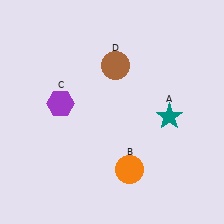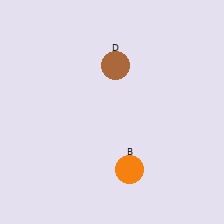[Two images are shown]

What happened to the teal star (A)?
The teal star (A) was removed in Image 2. It was in the bottom-right area of Image 1.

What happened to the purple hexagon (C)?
The purple hexagon (C) was removed in Image 2. It was in the top-left area of Image 1.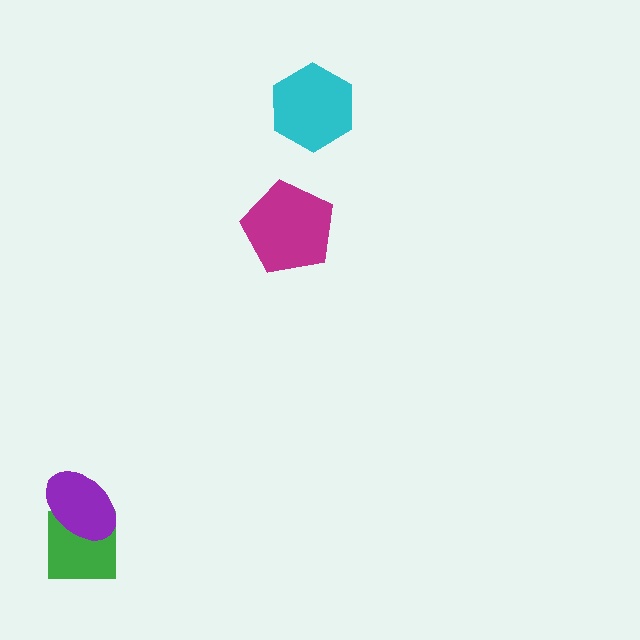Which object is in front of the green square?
The purple ellipse is in front of the green square.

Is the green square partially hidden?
Yes, it is partially covered by another shape.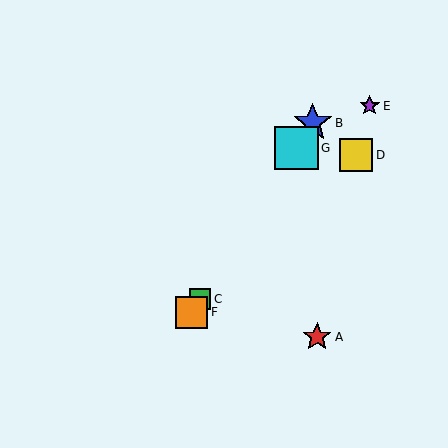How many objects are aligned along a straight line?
4 objects (B, C, F, G) are aligned along a straight line.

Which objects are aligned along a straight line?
Objects B, C, F, G are aligned along a straight line.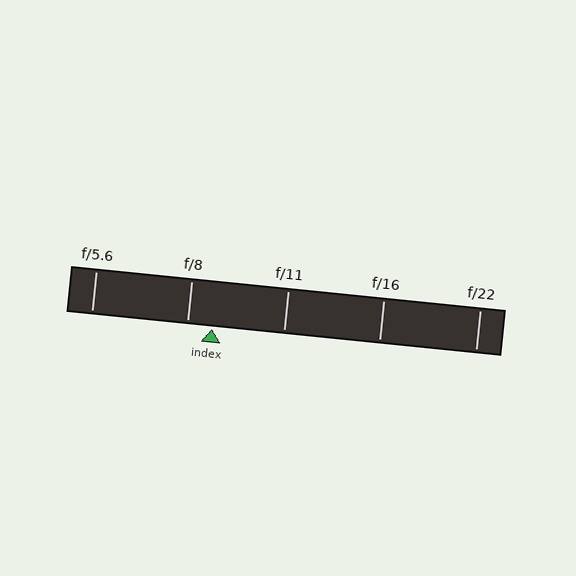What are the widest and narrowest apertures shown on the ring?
The widest aperture shown is f/5.6 and the narrowest is f/22.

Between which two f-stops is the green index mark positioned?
The index mark is between f/8 and f/11.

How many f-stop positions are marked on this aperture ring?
There are 5 f-stop positions marked.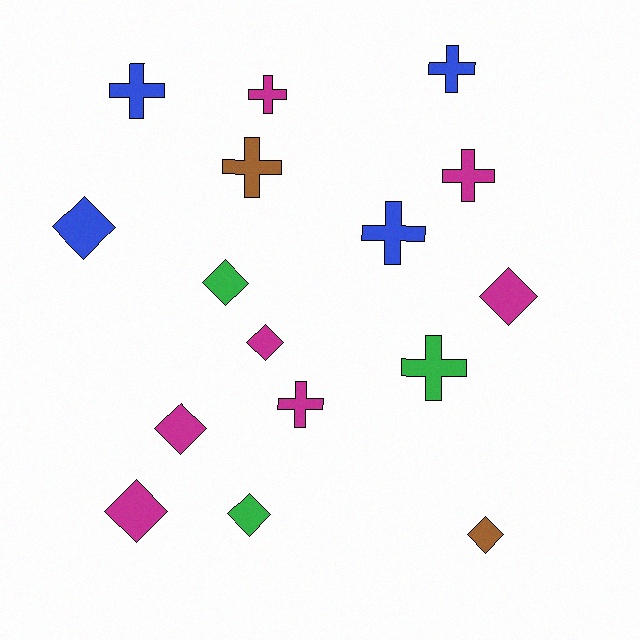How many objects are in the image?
There are 16 objects.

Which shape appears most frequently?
Diamond, with 8 objects.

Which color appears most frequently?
Magenta, with 7 objects.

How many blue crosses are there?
There are 3 blue crosses.